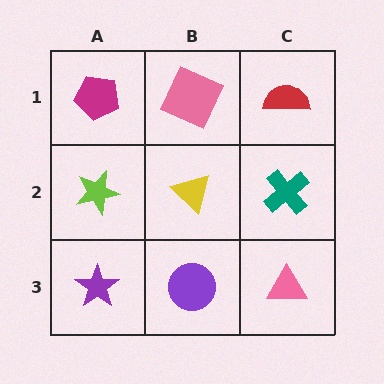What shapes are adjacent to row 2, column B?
A pink square (row 1, column B), a purple circle (row 3, column B), a lime star (row 2, column A), a teal cross (row 2, column C).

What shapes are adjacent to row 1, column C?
A teal cross (row 2, column C), a pink square (row 1, column B).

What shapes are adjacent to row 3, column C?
A teal cross (row 2, column C), a purple circle (row 3, column B).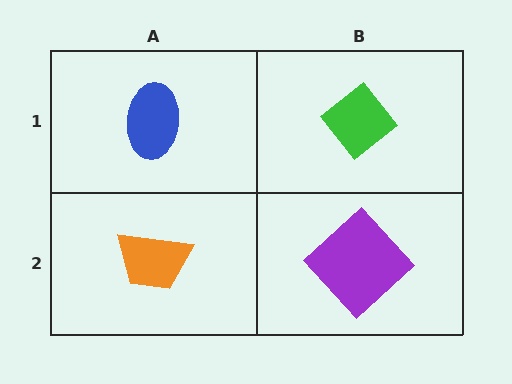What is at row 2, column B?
A purple diamond.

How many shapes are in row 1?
2 shapes.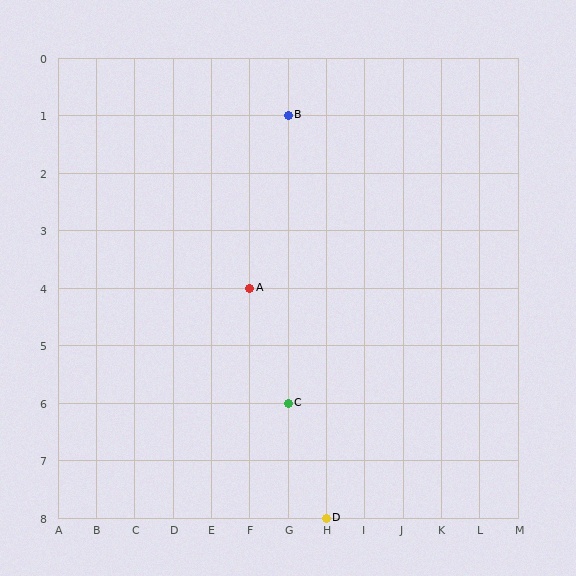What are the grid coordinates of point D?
Point D is at grid coordinates (H, 8).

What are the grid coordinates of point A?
Point A is at grid coordinates (F, 4).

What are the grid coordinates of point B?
Point B is at grid coordinates (G, 1).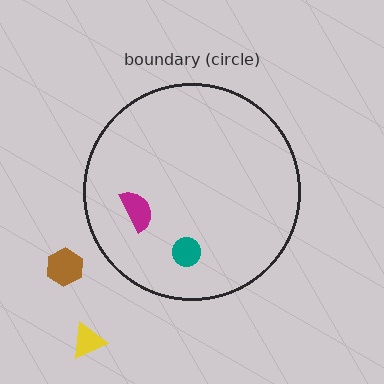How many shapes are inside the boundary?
2 inside, 2 outside.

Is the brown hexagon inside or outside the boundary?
Outside.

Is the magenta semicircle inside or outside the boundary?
Inside.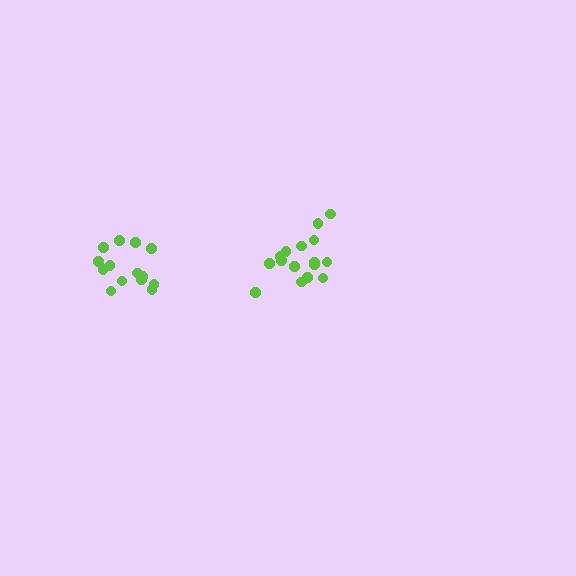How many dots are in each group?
Group 1: 14 dots, Group 2: 16 dots (30 total).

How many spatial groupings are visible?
There are 2 spatial groupings.